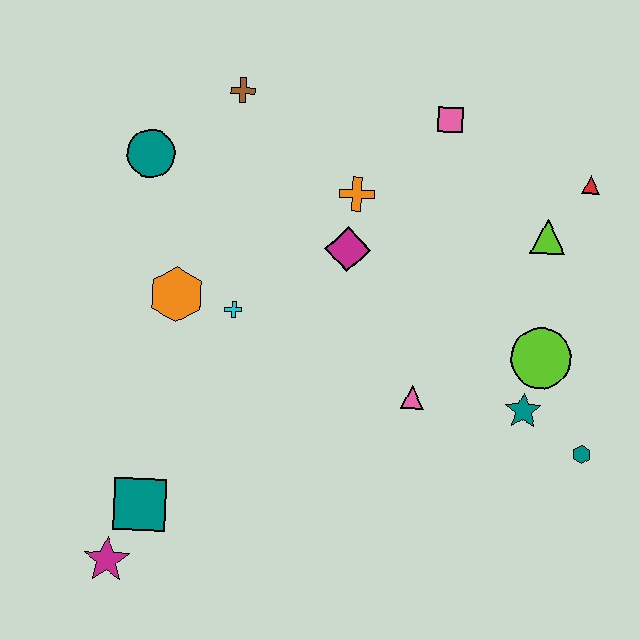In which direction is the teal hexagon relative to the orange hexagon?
The teal hexagon is to the right of the orange hexagon.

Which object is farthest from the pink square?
The magenta star is farthest from the pink square.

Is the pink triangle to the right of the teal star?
No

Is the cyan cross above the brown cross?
No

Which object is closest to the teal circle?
The brown cross is closest to the teal circle.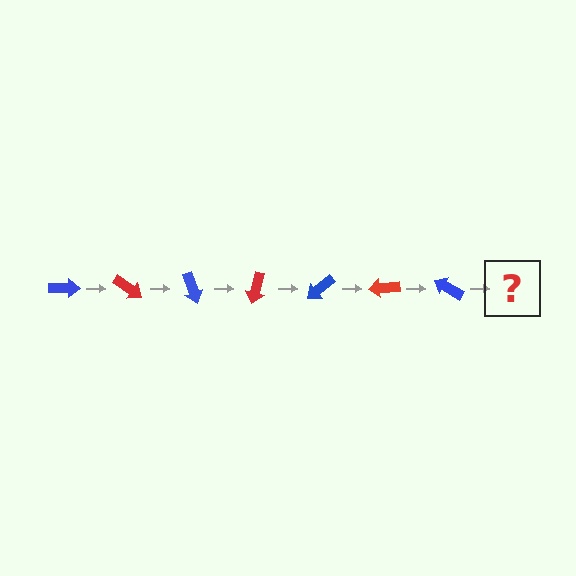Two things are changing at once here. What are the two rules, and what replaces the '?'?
The two rules are that it rotates 35 degrees each step and the color cycles through blue and red. The '?' should be a red arrow, rotated 245 degrees from the start.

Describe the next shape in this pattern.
It should be a red arrow, rotated 245 degrees from the start.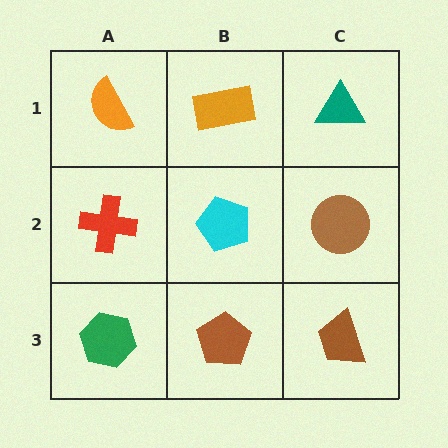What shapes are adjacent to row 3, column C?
A brown circle (row 2, column C), a brown pentagon (row 3, column B).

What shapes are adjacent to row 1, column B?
A cyan pentagon (row 2, column B), an orange semicircle (row 1, column A), a teal triangle (row 1, column C).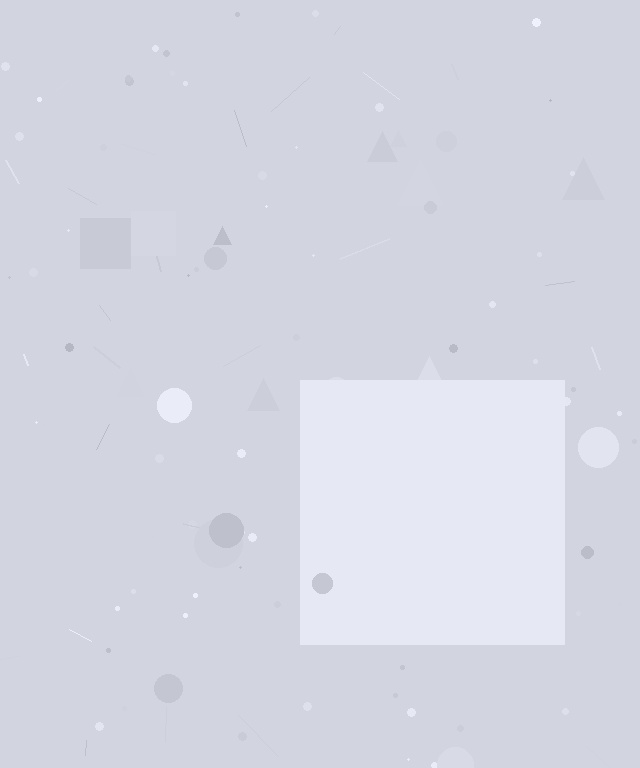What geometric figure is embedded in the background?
A square is embedded in the background.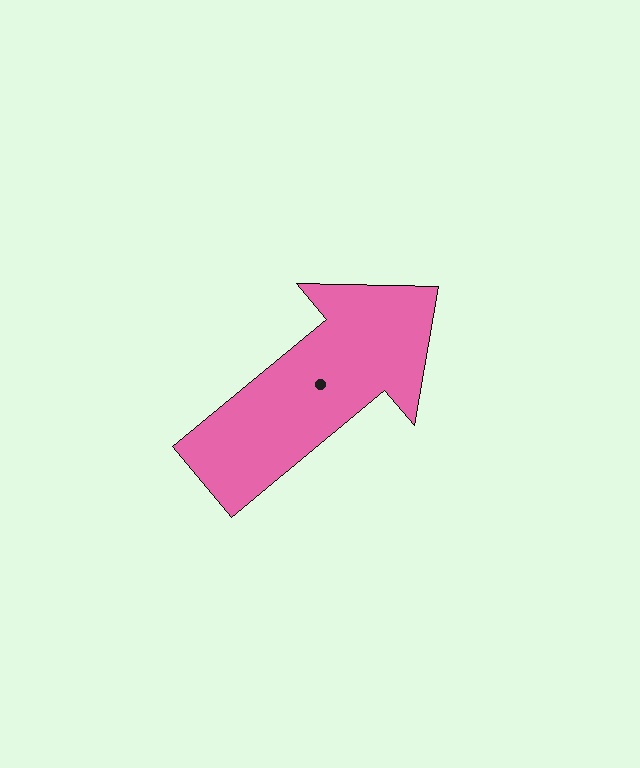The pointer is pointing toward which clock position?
Roughly 2 o'clock.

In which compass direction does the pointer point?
Northeast.